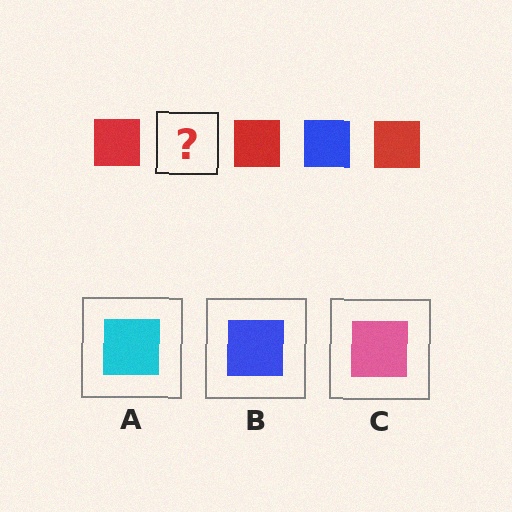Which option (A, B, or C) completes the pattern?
B.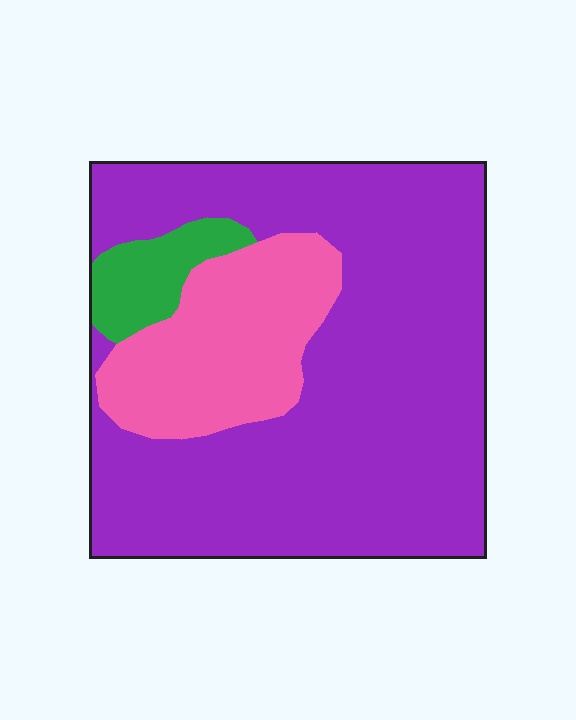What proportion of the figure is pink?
Pink takes up about one fifth (1/5) of the figure.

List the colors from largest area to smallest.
From largest to smallest: purple, pink, green.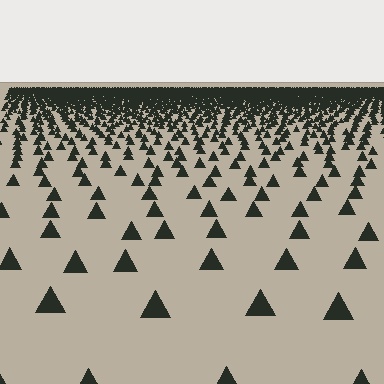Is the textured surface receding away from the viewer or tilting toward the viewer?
The surface is receding away from the viewer. Texture elements get smaller and denser toward the top.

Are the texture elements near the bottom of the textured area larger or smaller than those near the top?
Larger. Near the bottom, elements are closer to the viewer and appear at a bigger on-screen size.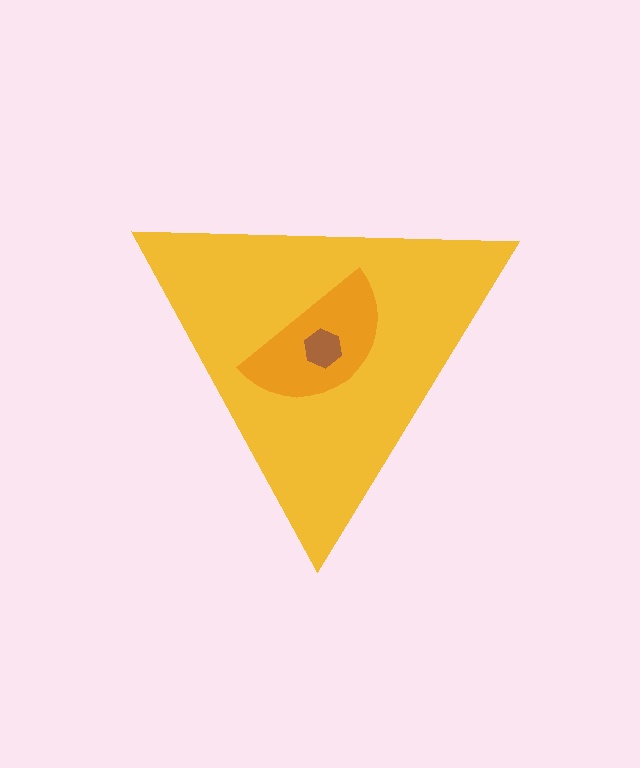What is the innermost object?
The brown hexagon.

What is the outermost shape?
The yellow triangle.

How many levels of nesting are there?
3.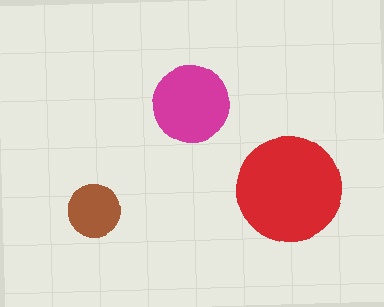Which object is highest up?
The magenta circle is topmost.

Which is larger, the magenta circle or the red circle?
The red one.